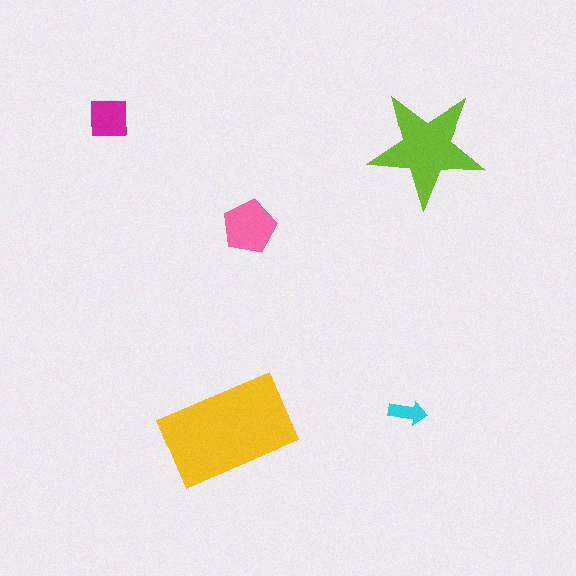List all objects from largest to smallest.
The yellow rectangle, the lime star, the pink pentagon, the magenta square, the cyan arrow.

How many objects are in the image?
There are 5 objects in the image.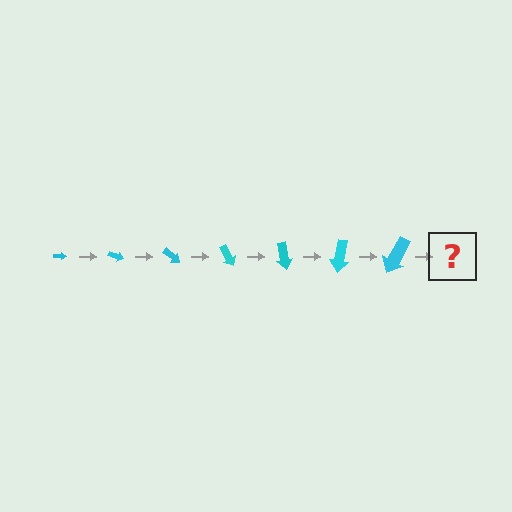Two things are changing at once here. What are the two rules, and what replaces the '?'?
The two rules are that the arrow grows larger each step and it rotates 20 degrees each step. The '?' should be an arrow, larger than the previous one and rotated 140 degrees from the start.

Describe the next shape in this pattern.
It should be an arrow, larger than the previous one and rotated 140 degrees from the start.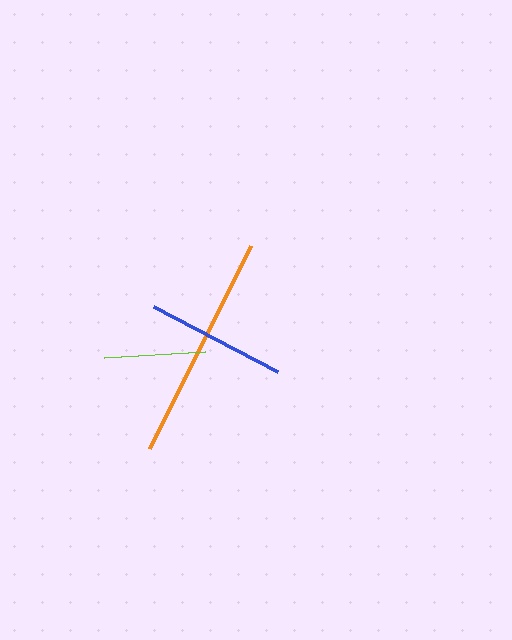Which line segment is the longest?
The orange line is the longest at approximately 227 pixels.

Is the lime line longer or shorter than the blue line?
The blue line is longer than the lime line.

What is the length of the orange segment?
The orange segment is approximately 227 pixels long.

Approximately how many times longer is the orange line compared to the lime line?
The orange line is approximately 2.3 times the length of the lime line.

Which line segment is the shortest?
The lime line is the shortest at approximately 100 pixels.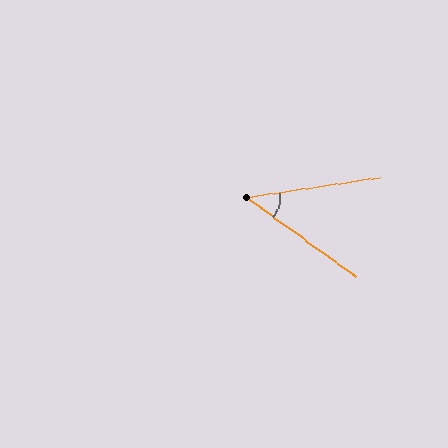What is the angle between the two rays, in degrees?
Approximately 45 degrees.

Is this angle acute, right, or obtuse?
It is acute.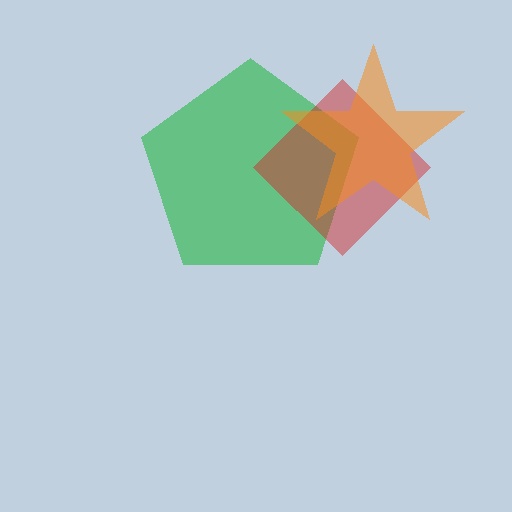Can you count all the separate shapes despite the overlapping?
Yes, there are 3 separate shapes.